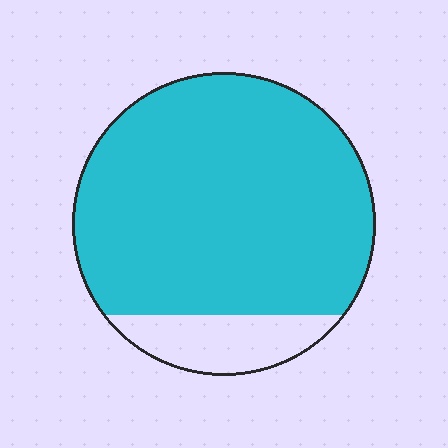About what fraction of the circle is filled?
About seven eighths (7/8).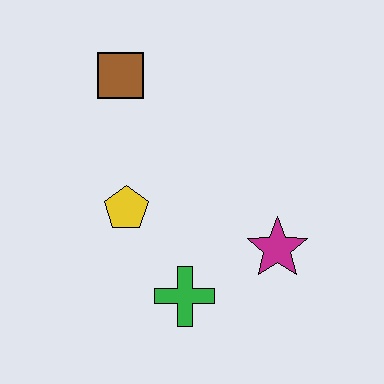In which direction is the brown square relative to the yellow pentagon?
The brown square is above the yellow pentagon.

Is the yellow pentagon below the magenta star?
No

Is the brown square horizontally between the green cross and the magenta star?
No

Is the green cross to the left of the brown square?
No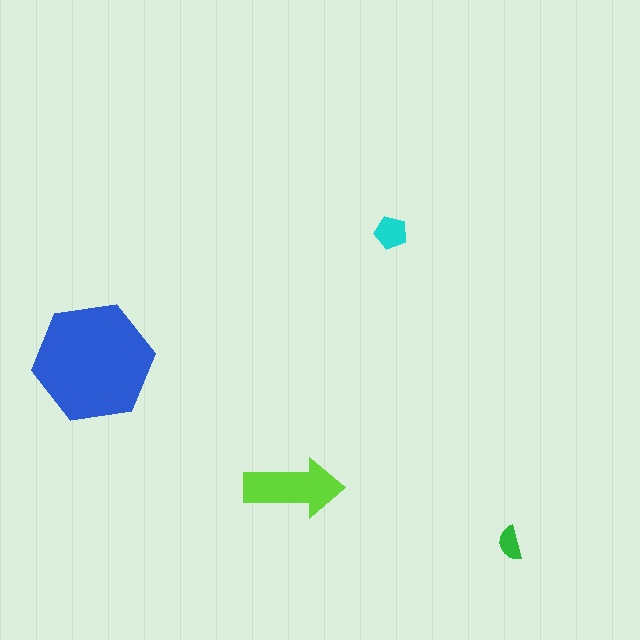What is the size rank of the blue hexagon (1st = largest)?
1st.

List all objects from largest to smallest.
The blue hexagon, the lime arrow, the cyan pentagon, the green semicircle.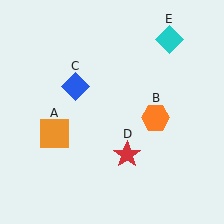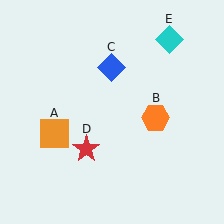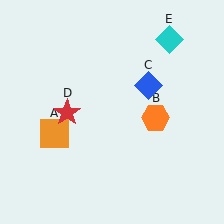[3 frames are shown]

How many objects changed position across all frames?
2 objects changed position: blue diamond (object C), red star (object D).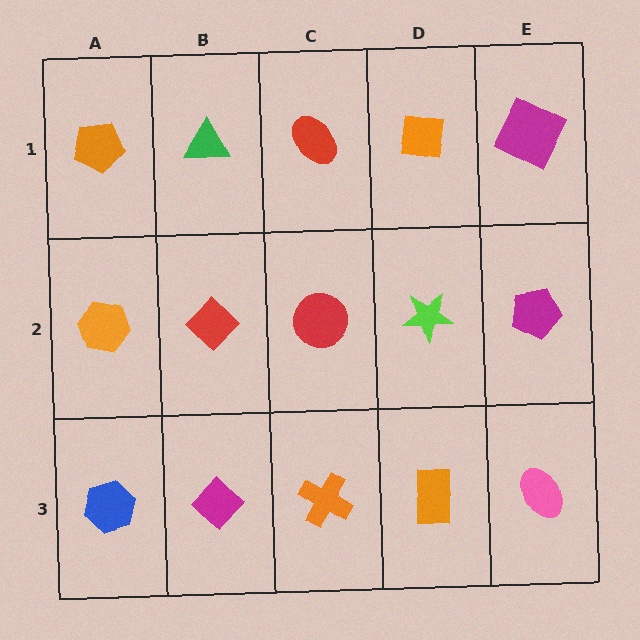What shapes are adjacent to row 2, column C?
A red ellipse (row 1, column C), an orange cross (row 3, column C), a red diamond (row 2, column B), a lime star (row 2, column D).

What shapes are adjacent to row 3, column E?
A magenta pentagon (row 2, column E), an orange rectangle (row 3, column D).